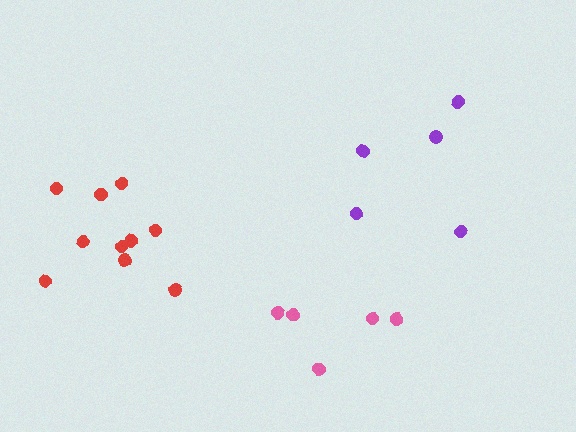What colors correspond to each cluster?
The clusters are colored: pink, purple, red.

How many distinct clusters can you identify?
There are 3 distinct clusters.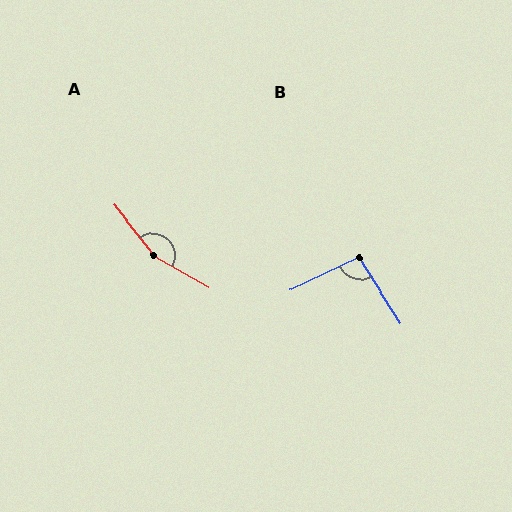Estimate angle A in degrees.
Approximately 158 degrees.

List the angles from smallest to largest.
B (97°), A (158°).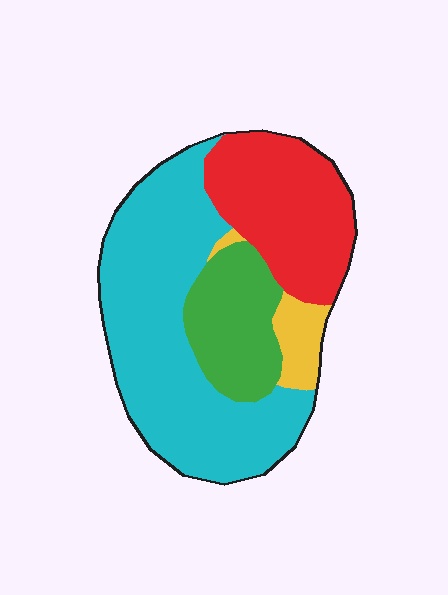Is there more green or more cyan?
Cyan.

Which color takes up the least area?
Yellow, at roughly 5%.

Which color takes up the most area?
Cyan, at roughly 50%.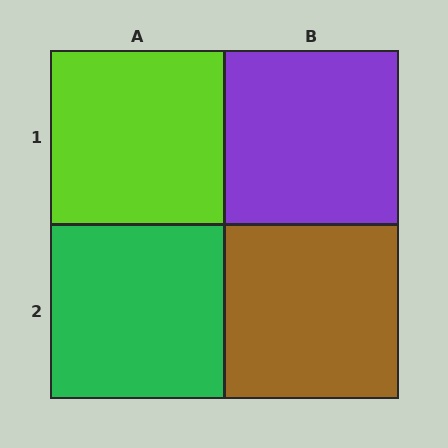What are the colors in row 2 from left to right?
Green, brown.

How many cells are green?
1 cell is green.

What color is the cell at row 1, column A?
Lime.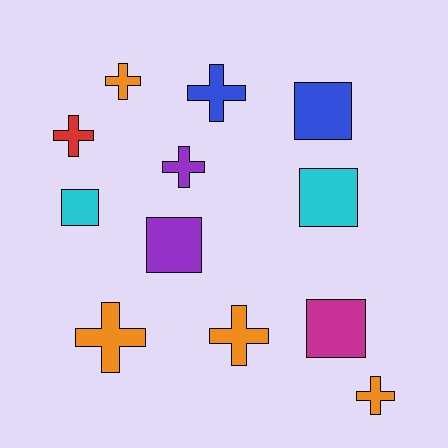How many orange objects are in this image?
There are 4 orange objects.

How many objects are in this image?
There are 12 objects.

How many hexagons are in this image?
There are no hexagons.